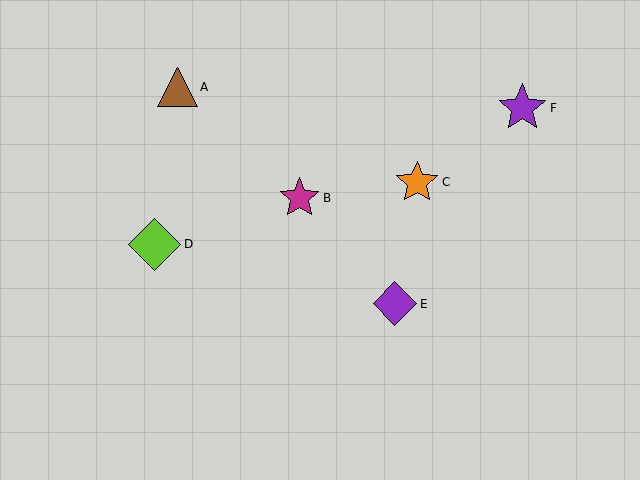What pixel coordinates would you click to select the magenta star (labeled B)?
Click at (300, 198) to select the magenta star B.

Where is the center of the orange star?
The center of the orange star is at (417, 182).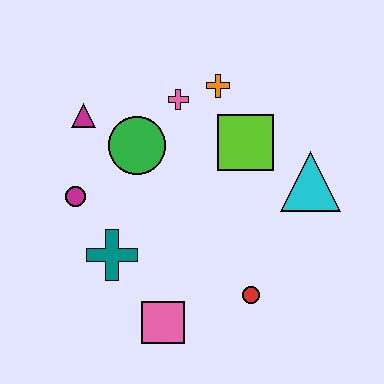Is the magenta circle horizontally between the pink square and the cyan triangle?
No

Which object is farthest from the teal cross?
The cyan triangle is farthest from the teal cross.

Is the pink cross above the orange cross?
No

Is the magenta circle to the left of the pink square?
Yes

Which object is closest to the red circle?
The pink square is closest to the red circle.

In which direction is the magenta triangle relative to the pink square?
The magenta triangle is above the pink square.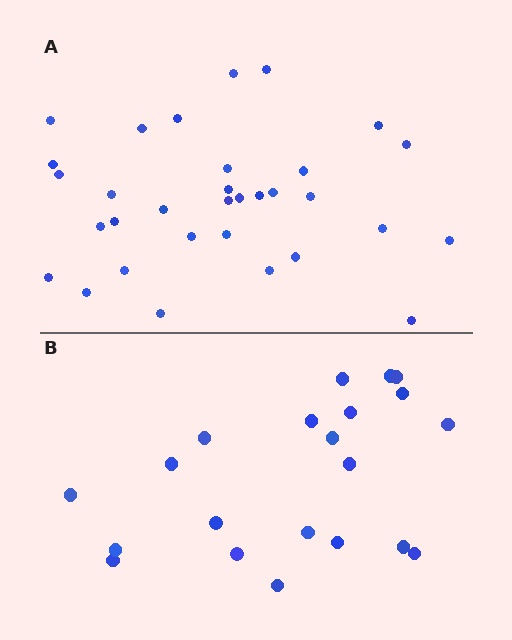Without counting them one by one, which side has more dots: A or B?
Region A (the top region) has more dots.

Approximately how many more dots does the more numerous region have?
Region A has roughly 12 or so more dots than region B.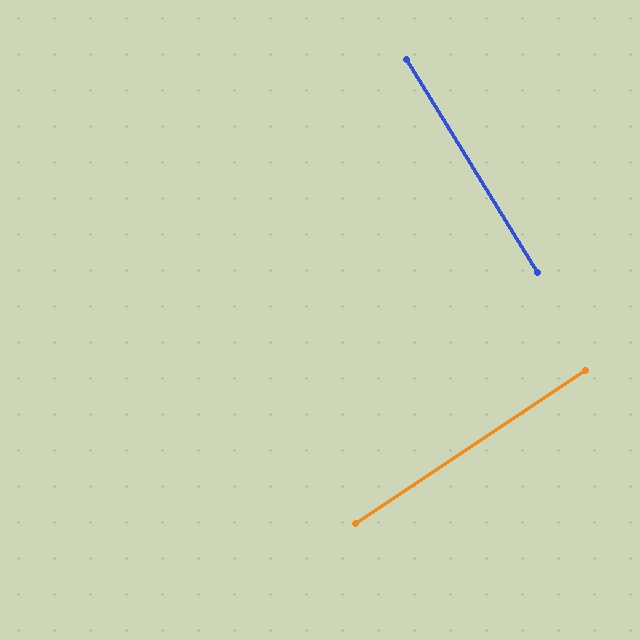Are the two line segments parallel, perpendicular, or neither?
Perpendicular — they meet at approximately 88°.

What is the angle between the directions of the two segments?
Approximately 88 degrees.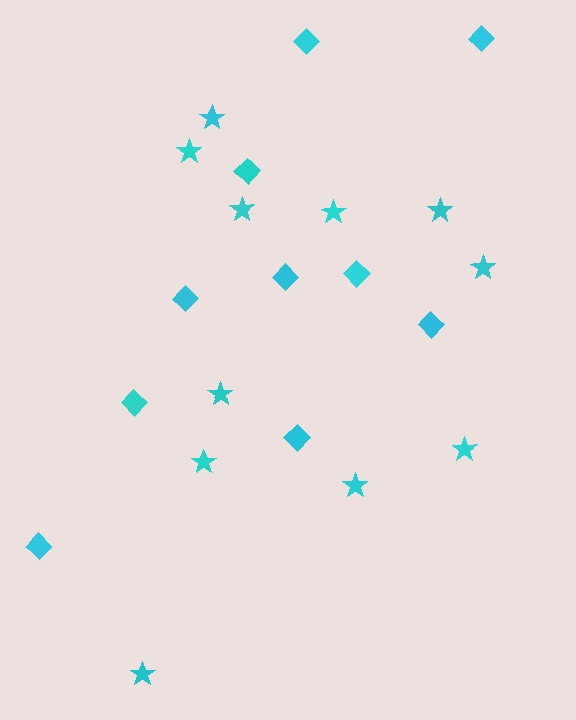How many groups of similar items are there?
There are 2 groups: one group of stars (11) and one group of diamonds (10).